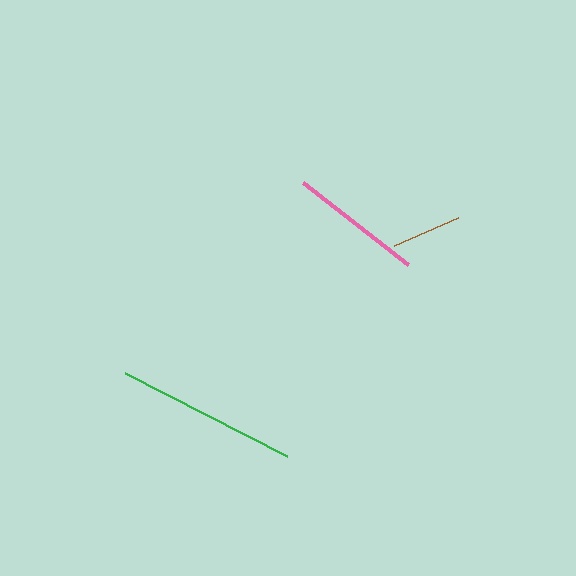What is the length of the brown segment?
The brown segment is approximately 70 pixels long.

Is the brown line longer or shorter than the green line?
The green line is longer than the brown line.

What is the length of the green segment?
The green segment is approximately 182 pixels long.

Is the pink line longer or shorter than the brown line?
The pink line is longer than the brown line.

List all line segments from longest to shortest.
From longest to shortest: green, pink, brown.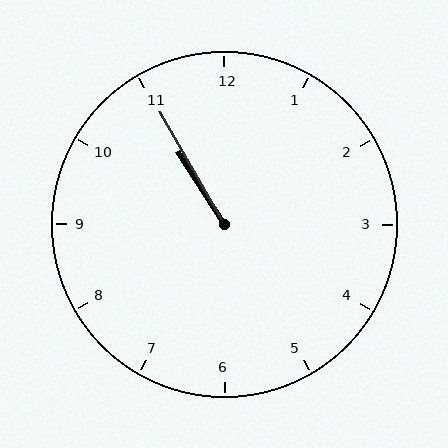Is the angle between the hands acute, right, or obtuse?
It is acute.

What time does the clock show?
10:55.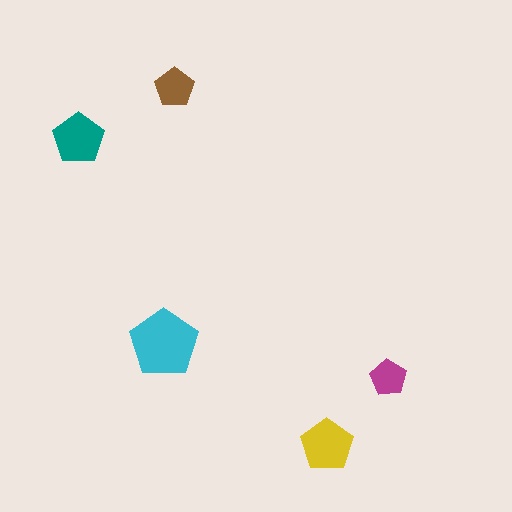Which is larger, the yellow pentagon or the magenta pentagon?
The yellow one.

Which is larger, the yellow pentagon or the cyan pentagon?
The cyan one.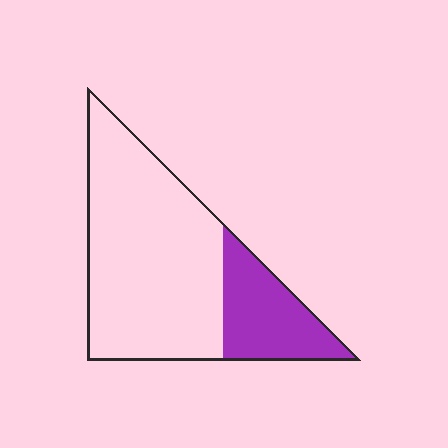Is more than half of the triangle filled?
No.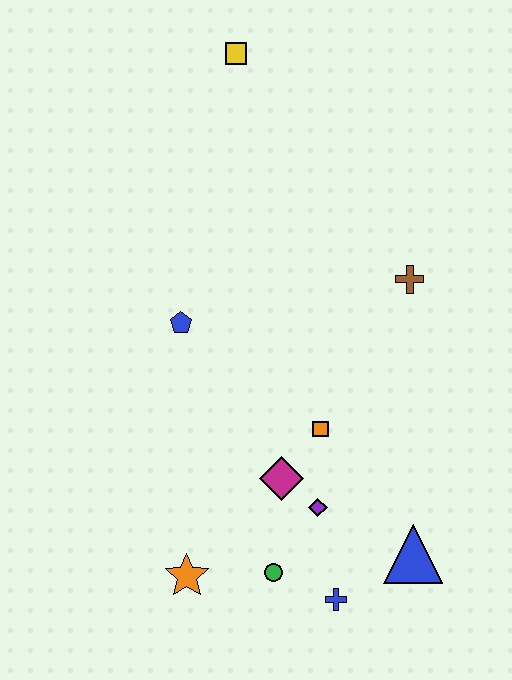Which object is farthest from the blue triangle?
The yellow square is farthest from the blue triangle.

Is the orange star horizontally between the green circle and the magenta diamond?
No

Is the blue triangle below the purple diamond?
Yes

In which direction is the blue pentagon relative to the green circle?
The blue pentagon is above the green circle.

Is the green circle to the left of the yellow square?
No